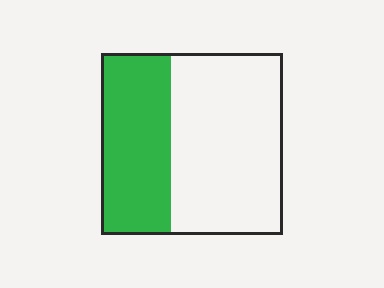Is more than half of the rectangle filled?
No.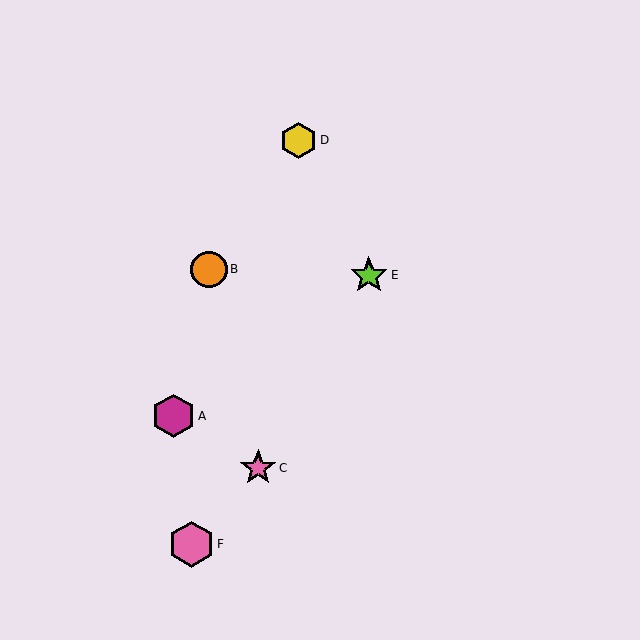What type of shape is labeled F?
Shape F is a pink hexagon.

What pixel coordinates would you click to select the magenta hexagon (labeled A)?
Click at (173, 416) to select the magenta hexagon A.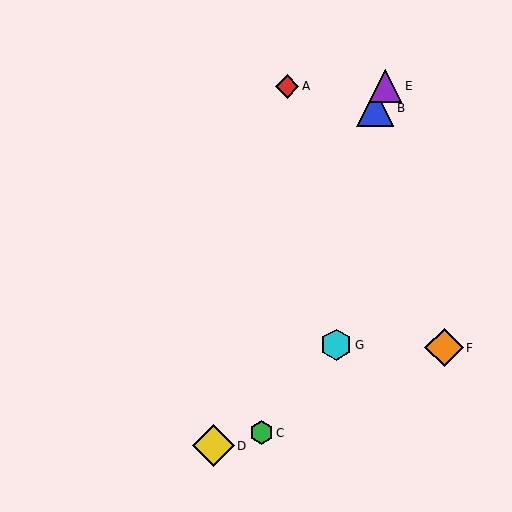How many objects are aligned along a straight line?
3 objects (B, D, E) are aligned along a straight line.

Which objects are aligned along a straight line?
Objects B, D, E are aligned along a straight line.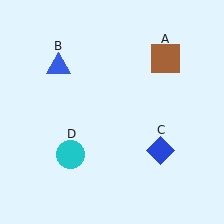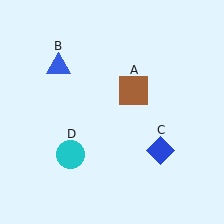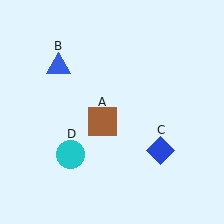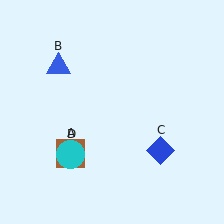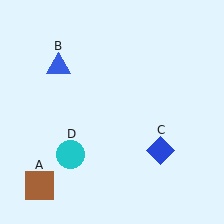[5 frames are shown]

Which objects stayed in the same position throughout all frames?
Blue triangle (object B) and blue diamond (object C) and cyan circle (object D) remained stationary.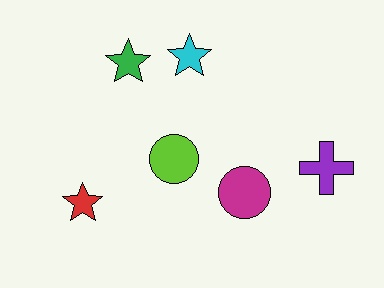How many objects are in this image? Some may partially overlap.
There are 6 objects.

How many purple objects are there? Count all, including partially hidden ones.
There is 1 purple object.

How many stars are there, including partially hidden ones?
There are 3 stars.